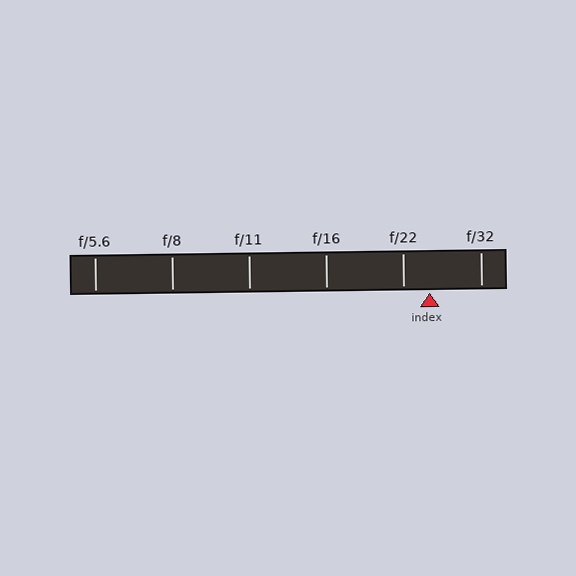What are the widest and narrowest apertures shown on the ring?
The widest aperture shown is f/5.6 and the narrowest is f/32.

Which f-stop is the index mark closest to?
The index mark is closest to f/22.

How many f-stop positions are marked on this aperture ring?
There are 6 f-stop positions marked.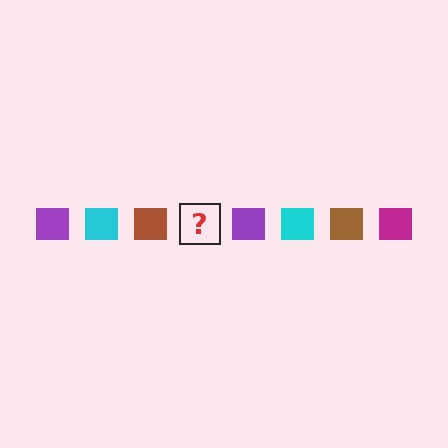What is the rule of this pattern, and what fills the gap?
The rule is that the pattern cycles through purple, cyan, brown, magenta squares. The gap should be filled with a magenta square.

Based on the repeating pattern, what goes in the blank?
The blank should be a magenta square.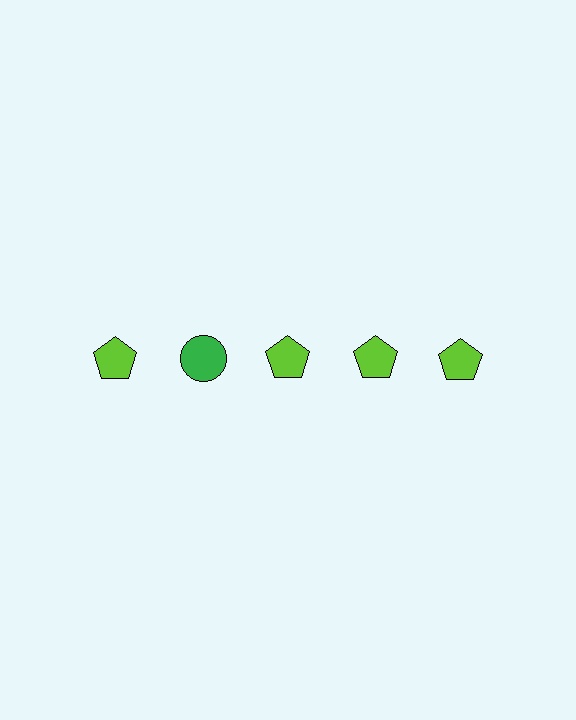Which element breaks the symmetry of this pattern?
The green circle in the top row, second from left column breaks the symmetry. All other shapes are lime pentagons.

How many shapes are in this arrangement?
There are 5 shapes arranged in a grid pattern.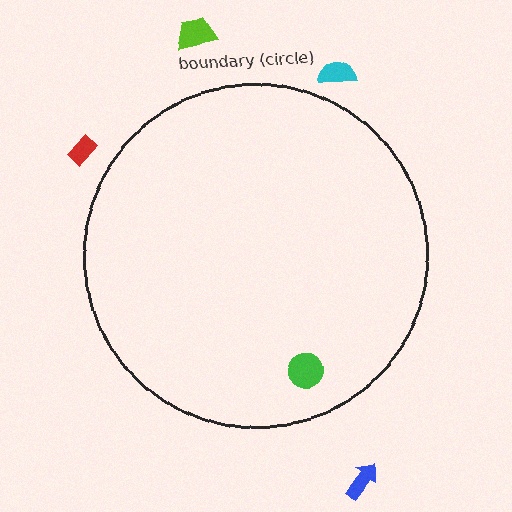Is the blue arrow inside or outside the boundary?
Outside.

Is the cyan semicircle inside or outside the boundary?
Outside.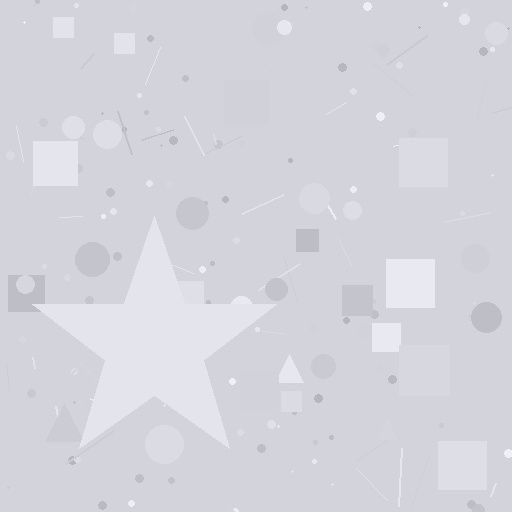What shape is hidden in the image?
A star is hidden in the image.